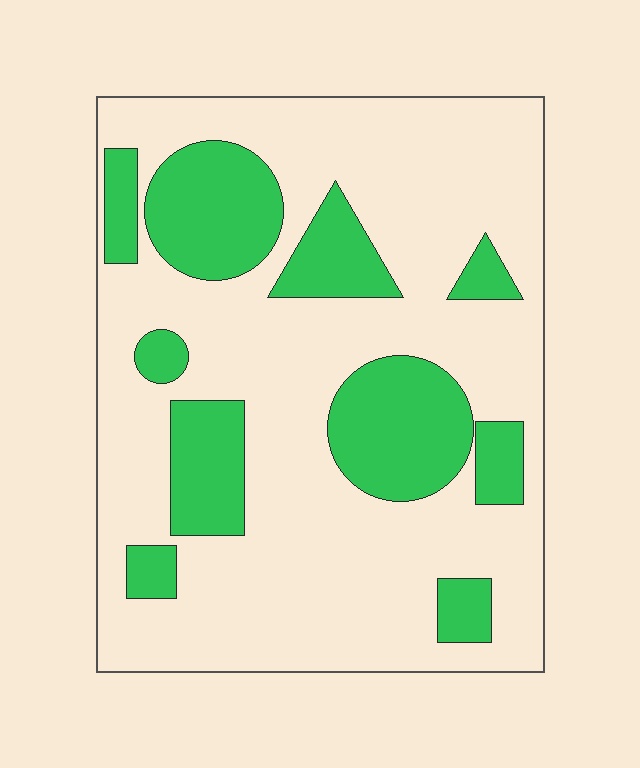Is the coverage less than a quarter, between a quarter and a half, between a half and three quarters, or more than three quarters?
Between a quarter and a half.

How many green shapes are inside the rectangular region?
10.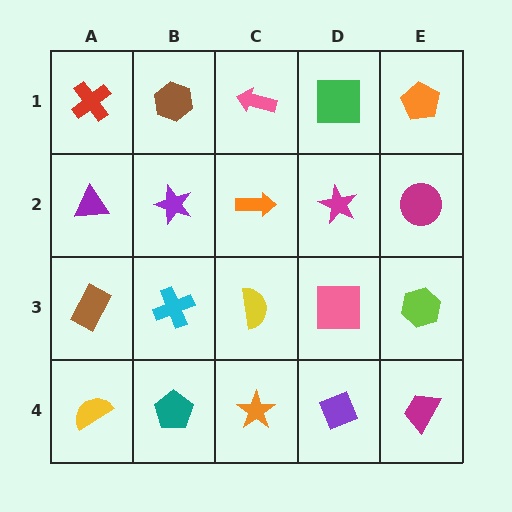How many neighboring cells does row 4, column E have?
2.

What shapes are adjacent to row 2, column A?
A red cross (row 1, column A), a brown rectangle (row 3, column A), a purple star (row 2, column B).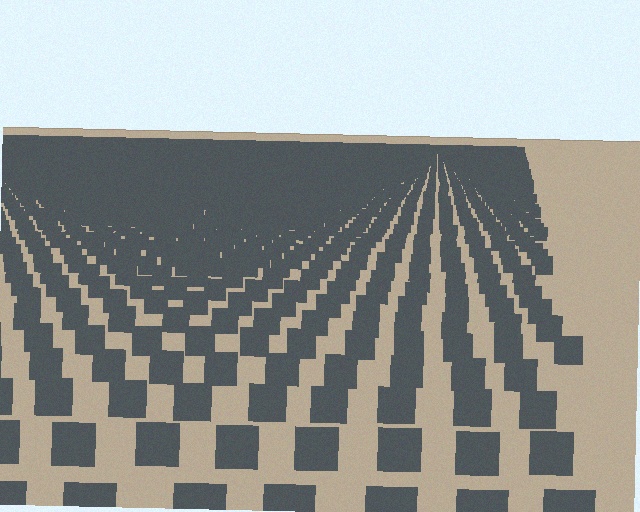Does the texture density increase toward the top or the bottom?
Density increases toward the top.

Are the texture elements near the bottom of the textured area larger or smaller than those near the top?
Larger. Near the bottom, elements are closer to the viewer and appear at a bigger on-screen size.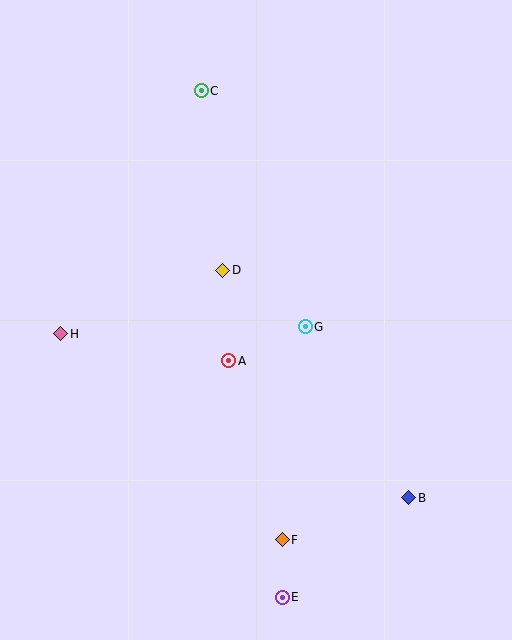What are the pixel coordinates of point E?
Point E is at (282, 597).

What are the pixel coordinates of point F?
Point F is at (282, 540).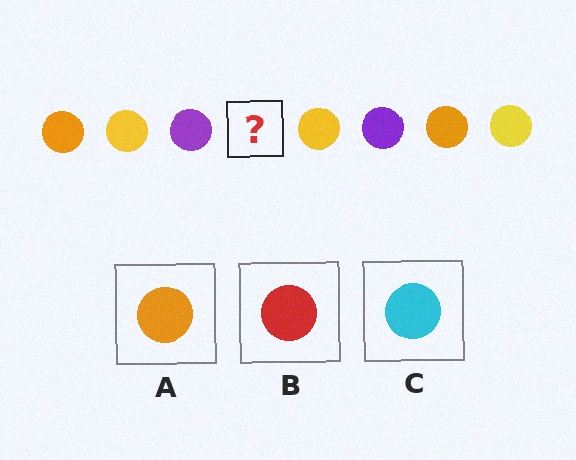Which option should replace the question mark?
Option A.